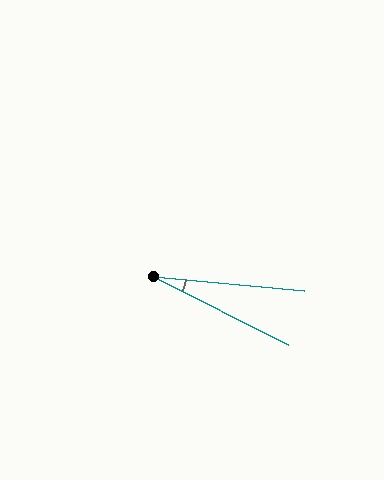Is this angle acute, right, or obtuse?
It is acute.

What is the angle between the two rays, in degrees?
Approximately 21 degrees.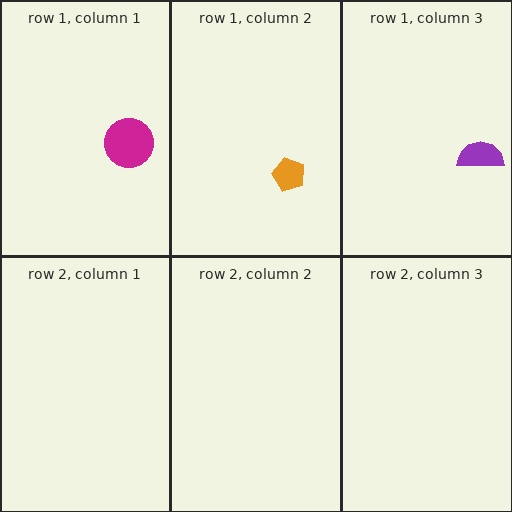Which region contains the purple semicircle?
The row 1, column 3 region.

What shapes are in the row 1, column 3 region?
The purple semicircle.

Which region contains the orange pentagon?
The row 1, column 2 region.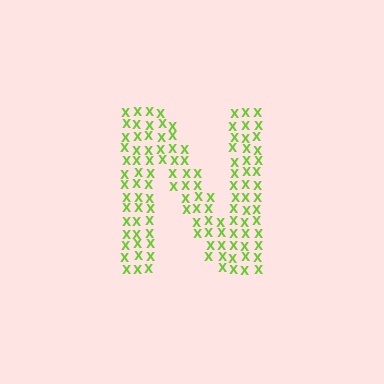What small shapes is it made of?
It is made of small letter X's.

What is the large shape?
The large shape is the letter N.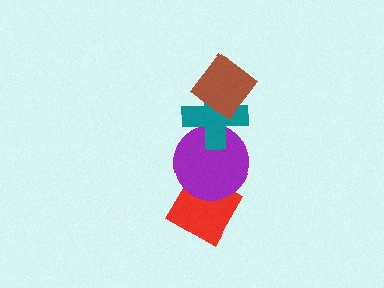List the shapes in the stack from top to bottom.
From top to bottom: the brown diamond, the teal cross, the purple circle, the red diamond.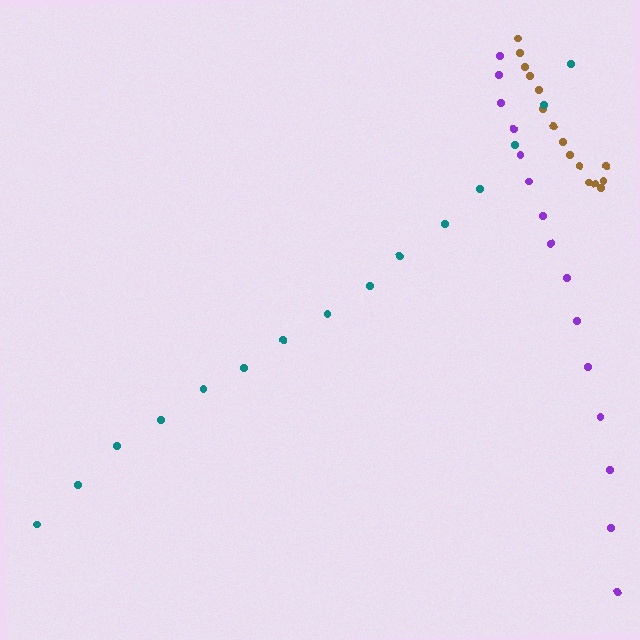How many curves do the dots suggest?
There are 3 distinct paths.